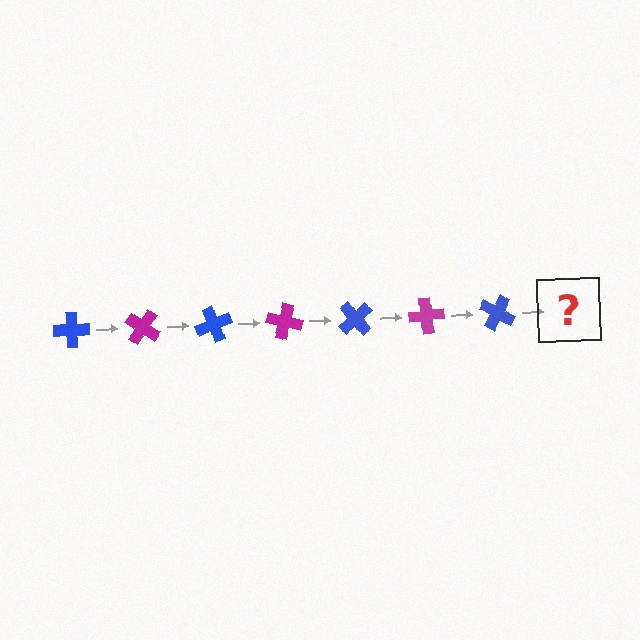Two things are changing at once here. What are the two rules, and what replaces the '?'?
The two rules are that it rotates 35 degrees each step and the color cycles through blue and magenta. The '?' should be a magenta cross, rotated 245 degrees from the start.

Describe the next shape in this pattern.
It should be a magenta cross, rotated 245 degrees from the start.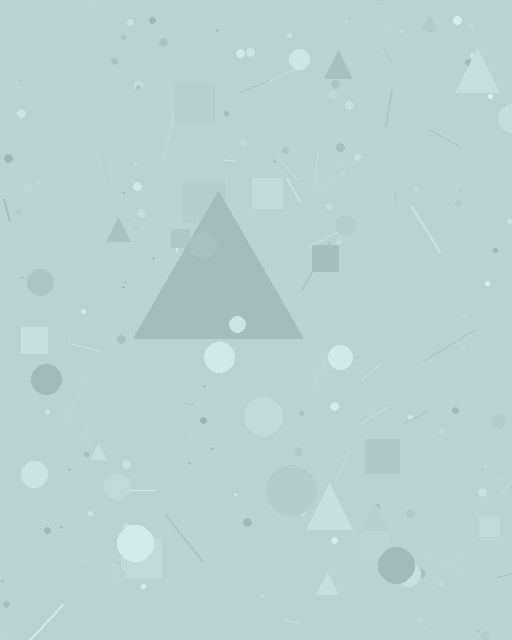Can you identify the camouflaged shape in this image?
The camouflaged shape is a triangle.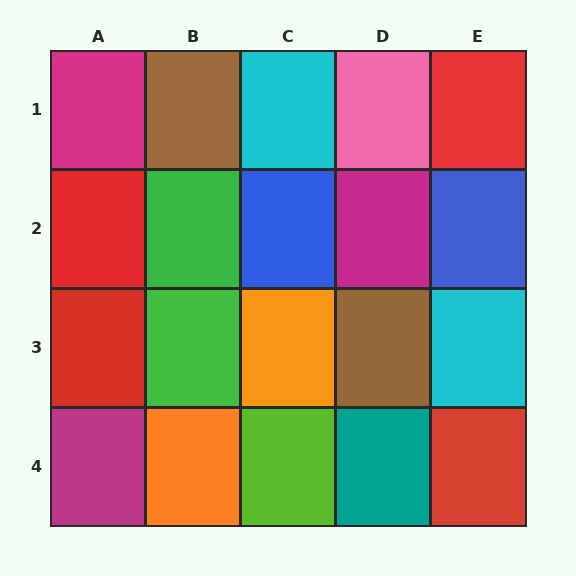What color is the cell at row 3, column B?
Green.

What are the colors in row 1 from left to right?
Magenta, brown, cyan, pink, red.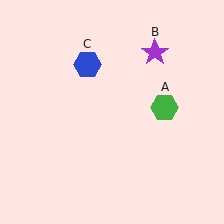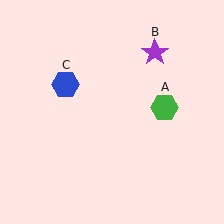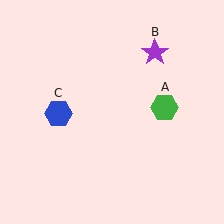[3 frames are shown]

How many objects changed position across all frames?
1 object changed position: blue hexagon (object C).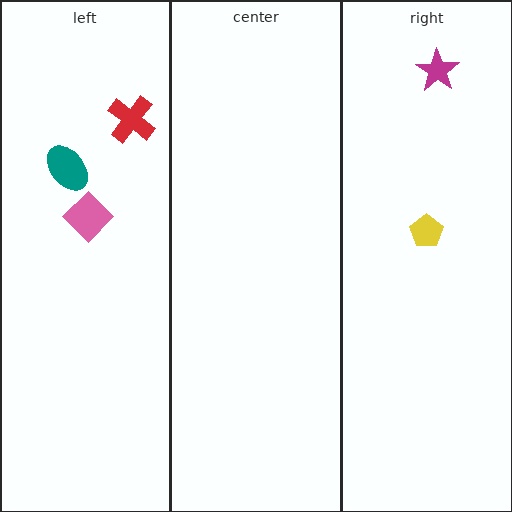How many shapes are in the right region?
2.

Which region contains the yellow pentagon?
The right region.